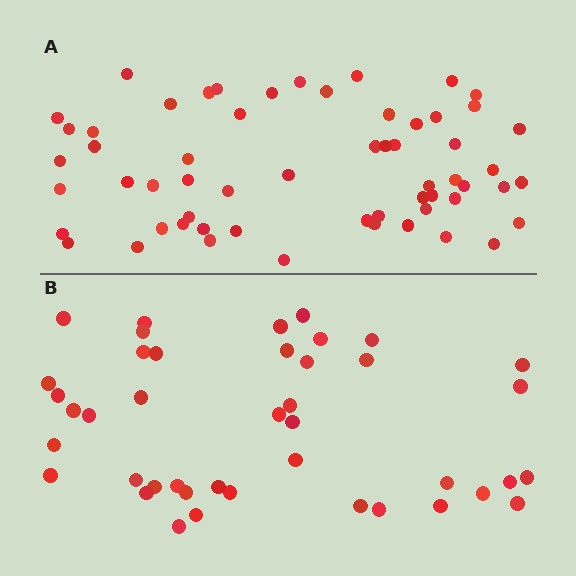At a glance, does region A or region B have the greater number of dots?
Region A (the top region) has more dots.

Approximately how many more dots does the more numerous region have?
Region A has approximately 15 more dots than region B.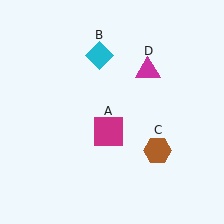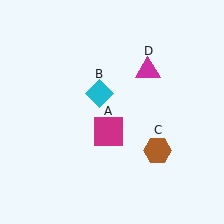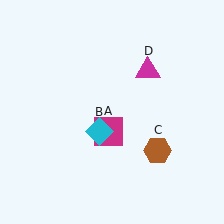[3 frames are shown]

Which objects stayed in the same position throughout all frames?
Magenta square (object A) and brown hexagon (object C) and magenta triangle (object D) remained stationary.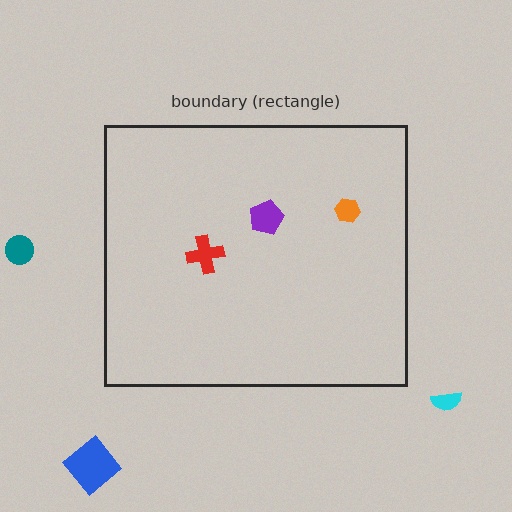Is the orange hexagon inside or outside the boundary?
Inside.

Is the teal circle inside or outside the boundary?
Outside.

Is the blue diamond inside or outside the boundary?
Outside.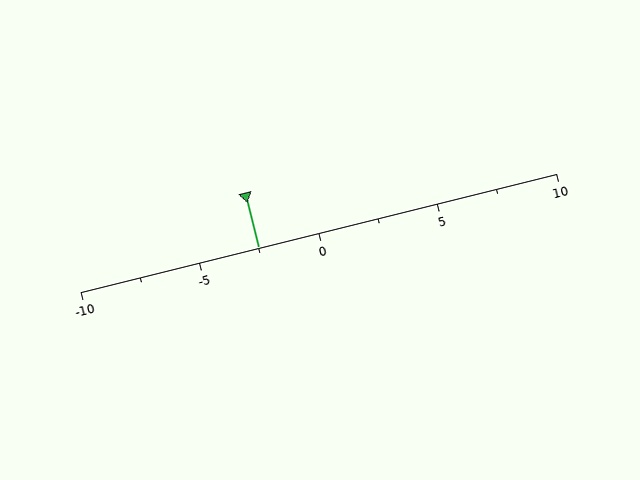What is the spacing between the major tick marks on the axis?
The major ticks are spaced 5 apart.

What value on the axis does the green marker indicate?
The marker indicates approximately -2.5.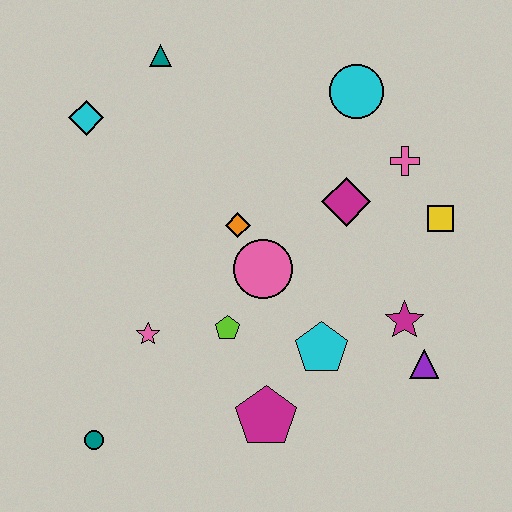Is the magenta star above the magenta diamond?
No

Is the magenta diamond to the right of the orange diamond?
Yes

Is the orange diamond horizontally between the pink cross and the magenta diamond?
No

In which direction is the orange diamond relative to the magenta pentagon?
The orange diamond is above the magenta pentagon.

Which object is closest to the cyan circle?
The pink cross is closest to the cyan circle.